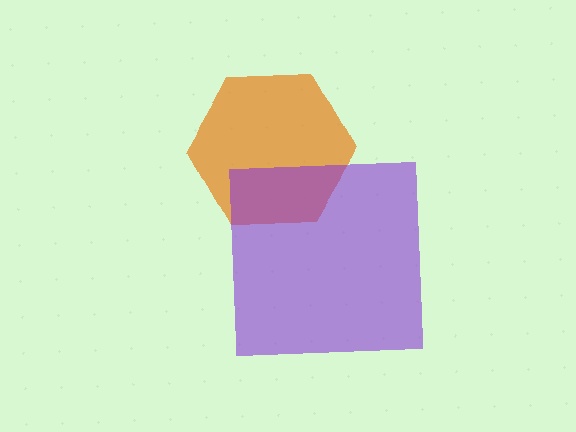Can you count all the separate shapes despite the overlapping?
Yes, there are 2 separate shapes.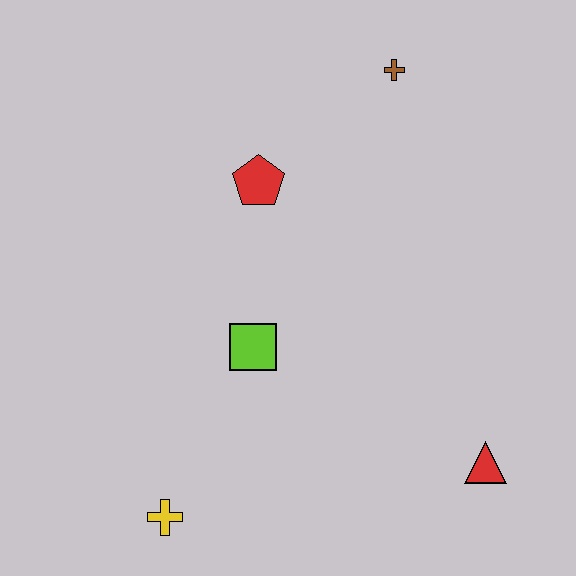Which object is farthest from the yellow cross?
The brown cross is farthest from the yellow cross.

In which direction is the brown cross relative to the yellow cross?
The brown cross is above the yellow cross.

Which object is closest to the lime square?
The red pentagon is closest to the lime square.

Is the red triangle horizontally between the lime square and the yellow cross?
No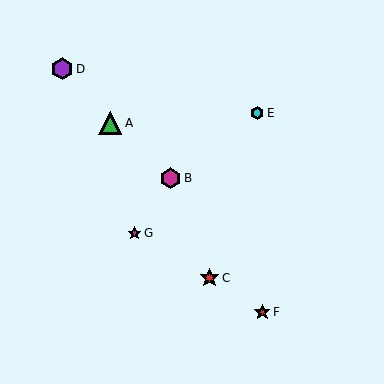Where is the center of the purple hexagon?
The center of the purple hexagon is at (62, 69).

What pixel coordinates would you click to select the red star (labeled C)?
Click at (210, 278) to select the red star C.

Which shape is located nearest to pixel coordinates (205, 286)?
The red star (labeled C) at (210, 278) is nearest to that location.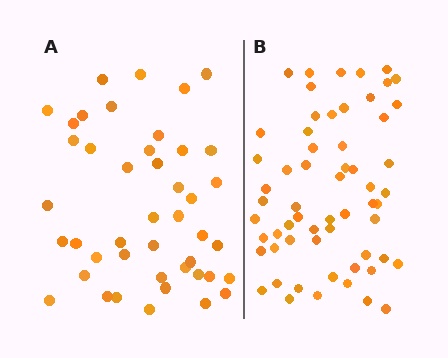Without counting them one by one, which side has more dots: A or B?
Region B (the right region) has more dots.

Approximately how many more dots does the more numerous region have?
Region B has approximately 15 more dots than region A.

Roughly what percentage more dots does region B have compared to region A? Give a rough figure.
About 35% more.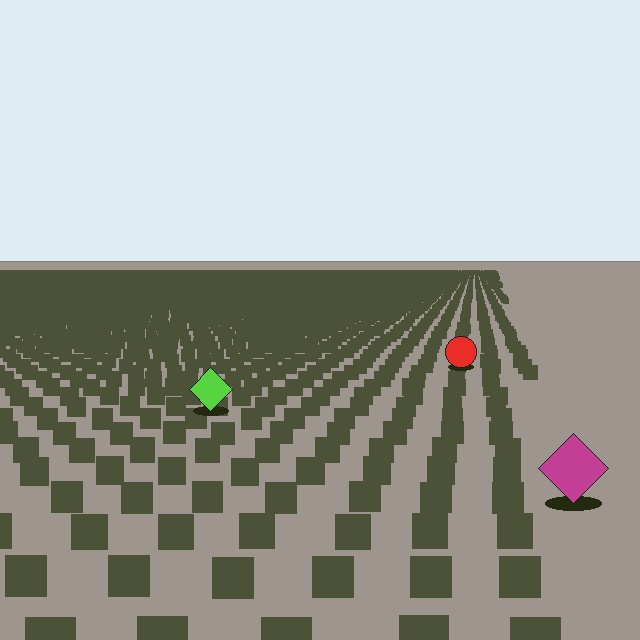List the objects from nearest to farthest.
From nearest to farthest: the magenta diamond, the lime diamond, the red circle.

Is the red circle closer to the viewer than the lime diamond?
No. The lime diamond is closer — you can tell from the texture gradient: the ground texture is coarser near it.